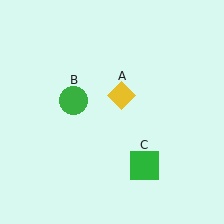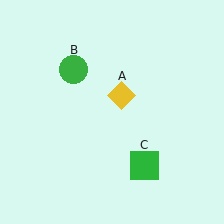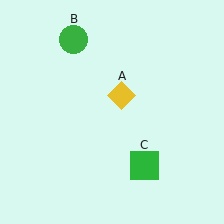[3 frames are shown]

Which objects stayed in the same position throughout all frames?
Yellow diamond (object A) and green square (object C) remained stationary.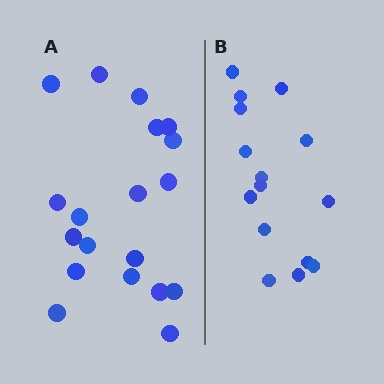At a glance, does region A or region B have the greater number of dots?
Region A (the left region) has more dots.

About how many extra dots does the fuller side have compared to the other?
Region A has about 4 more dots than region B.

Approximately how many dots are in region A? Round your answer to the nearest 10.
About 20 dots. (The exact count is 19, which rounds to 20.)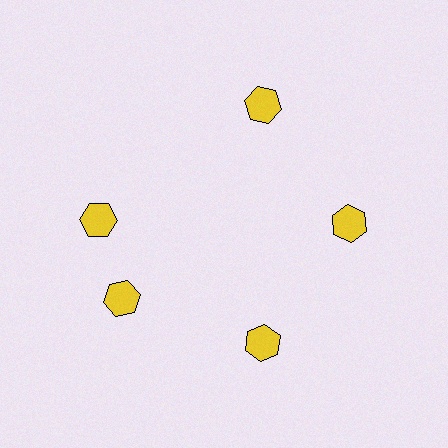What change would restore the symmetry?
The symmetry would be restored by rotating it back into even spacing with its neighbors so that all 5 hexagons sit at equal angles and equal distance from the center.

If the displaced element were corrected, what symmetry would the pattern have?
It would have 5-fold rotational symmetry — the pattern would map onto itself every 72 degrees.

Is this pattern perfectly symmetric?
No. The 5 yellow hexagons are arranged in a ring, but one element near the 10 o'clock position is rotated out of alignment along the ring, breaking the 5-fold rotational symmetry.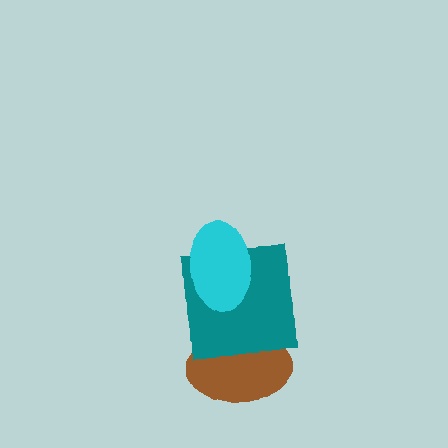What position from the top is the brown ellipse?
The brown ellipse is 3rd from the top.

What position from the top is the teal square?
The teal square is 2nd from the top.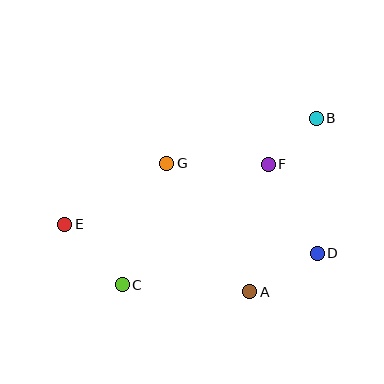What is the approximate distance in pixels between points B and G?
The distance between B and G is approximately 156 pixels.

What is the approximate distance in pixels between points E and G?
The distance between E and G is approximately 119 pixels.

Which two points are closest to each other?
Points B and F are closest to each other.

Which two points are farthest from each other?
Points B and E are farthest from each other.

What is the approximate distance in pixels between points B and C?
The distance between B and C is approximately 256 pixels.